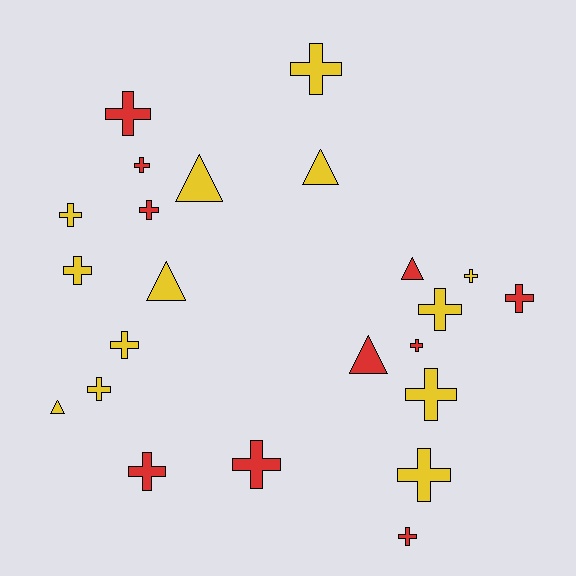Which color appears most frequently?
Yellow, with 13 objects.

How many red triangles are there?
There are 2 red triangles.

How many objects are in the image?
There are 23 objects.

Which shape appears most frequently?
Cross, with 17 objects.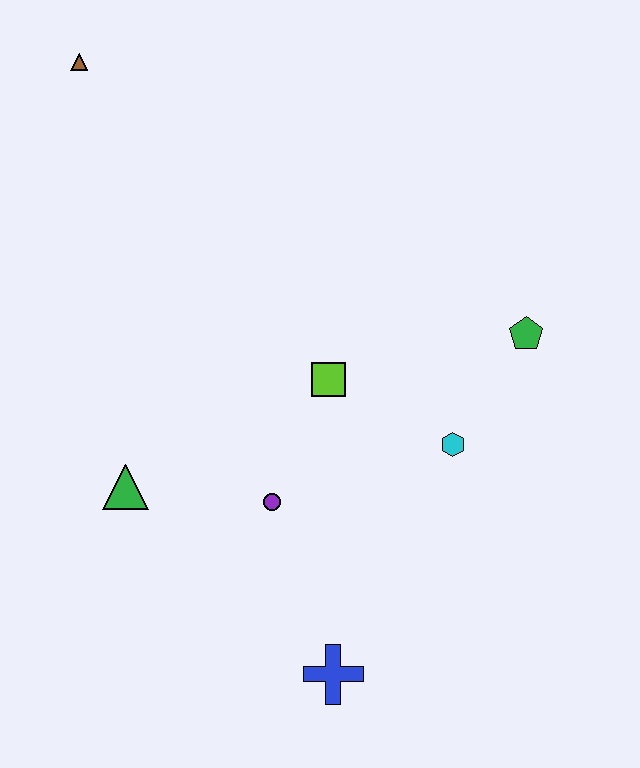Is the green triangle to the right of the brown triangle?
Yes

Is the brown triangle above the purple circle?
Yes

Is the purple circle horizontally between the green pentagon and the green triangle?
Yes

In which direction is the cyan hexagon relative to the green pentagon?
The cyan hexagon is below the green pentagon.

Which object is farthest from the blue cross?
The brown triangle is farthest from the blue cross.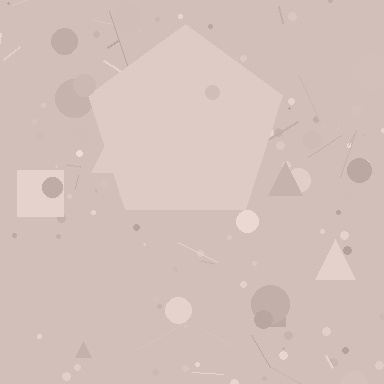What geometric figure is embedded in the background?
A pentagon is embedded in the background.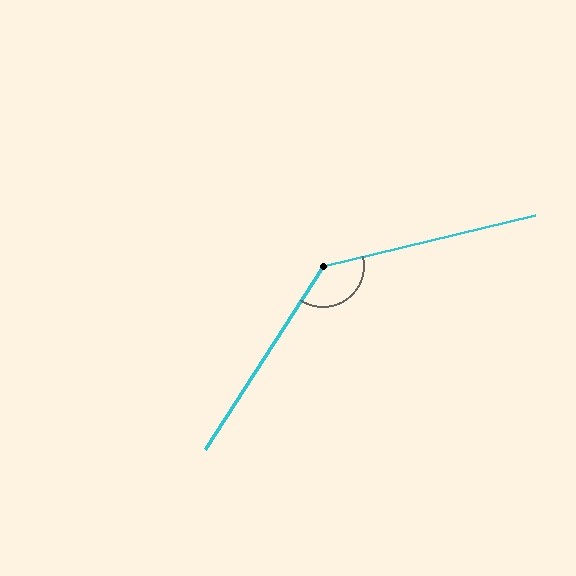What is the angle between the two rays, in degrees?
Approximately 136 degrees.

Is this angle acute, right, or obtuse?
It is obtuse.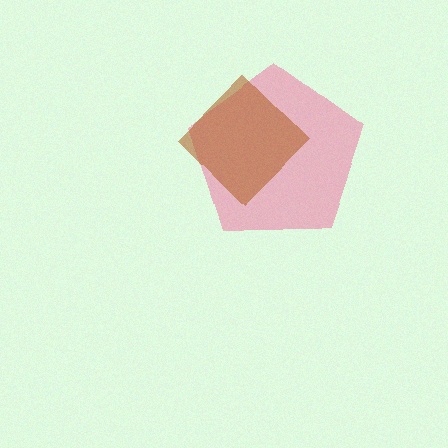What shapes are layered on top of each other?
The layered shapes are: a pink pentagon, a brown diamond.